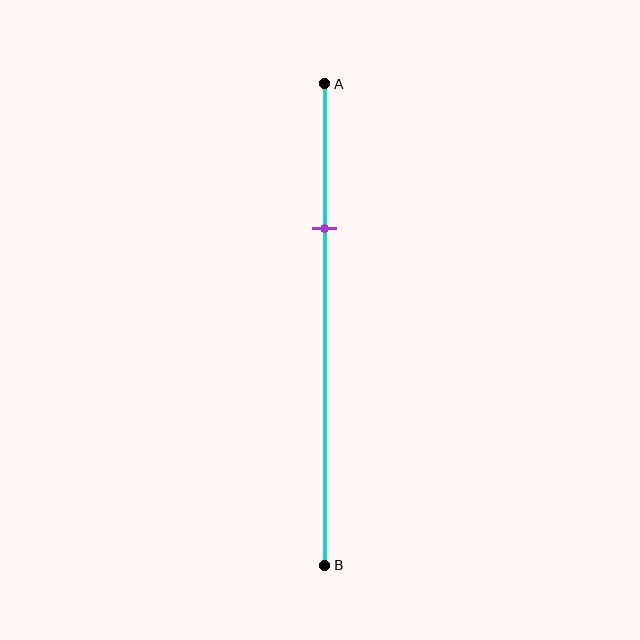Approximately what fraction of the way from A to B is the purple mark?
The purple mark is approximately 30% of the way from A to B.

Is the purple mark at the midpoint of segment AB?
No, the mark is at about 30% from A, not at the 50% midpoint.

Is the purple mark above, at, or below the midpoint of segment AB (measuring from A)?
The purple mark is above the midpoint of segment AB.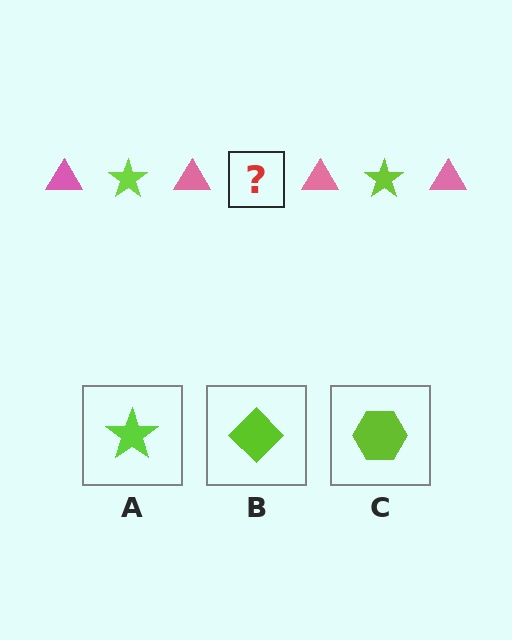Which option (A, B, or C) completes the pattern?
A.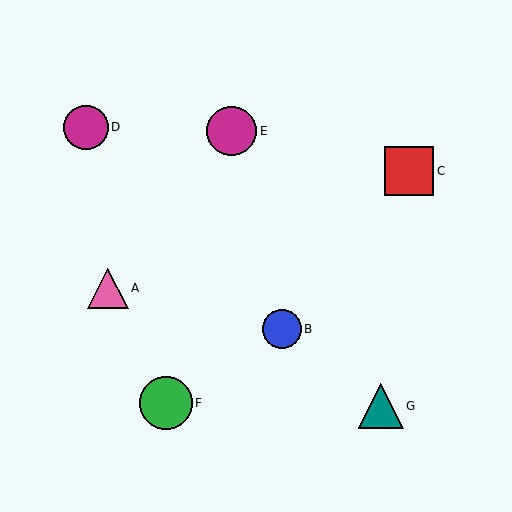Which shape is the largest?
The green circle (labeled F) is the largest.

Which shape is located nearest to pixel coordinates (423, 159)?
The red square (labeled C) at (409, 171) is nearest to that location.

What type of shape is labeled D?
Shape D is a magenta circle.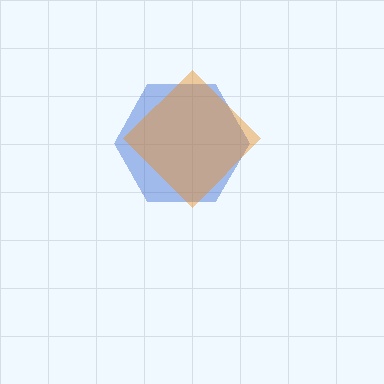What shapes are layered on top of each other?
The layered shapes are: a blue hexagon, an orange diamond.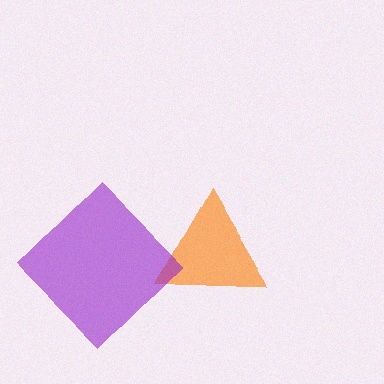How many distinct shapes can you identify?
There are 2 distinct shapes: an orange triangle, a purple diamond.